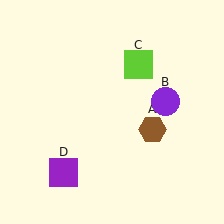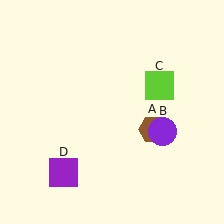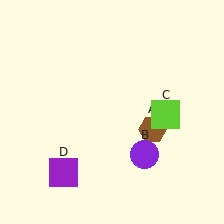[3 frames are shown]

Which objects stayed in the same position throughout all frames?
Brown hexagon (object A) and purple square (object D) remained stationary.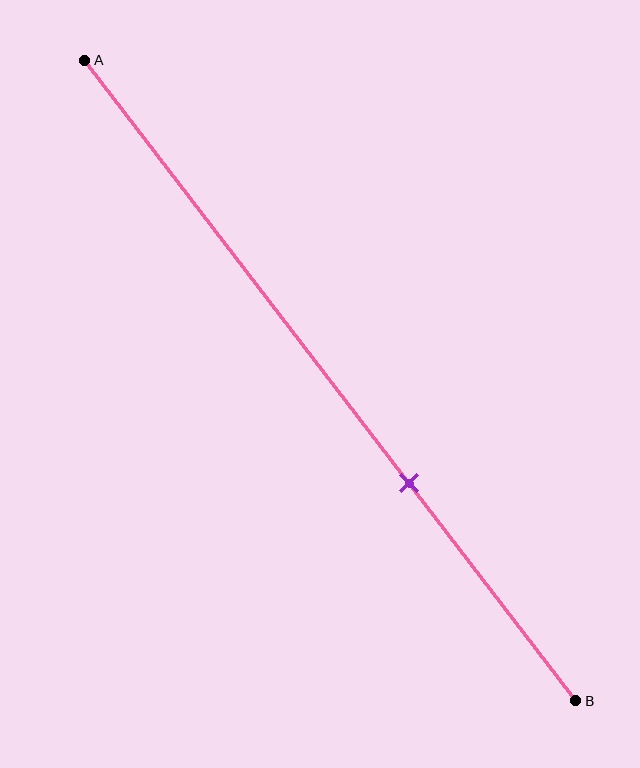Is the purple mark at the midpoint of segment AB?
No, the mark is at about 65% from A, not at the 50% midpoint.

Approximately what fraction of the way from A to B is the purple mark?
The purple mark is approximately 65% of the way from A to B.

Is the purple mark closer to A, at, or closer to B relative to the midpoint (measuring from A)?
The purple mark is closer to point B than the midpoint of segment AB.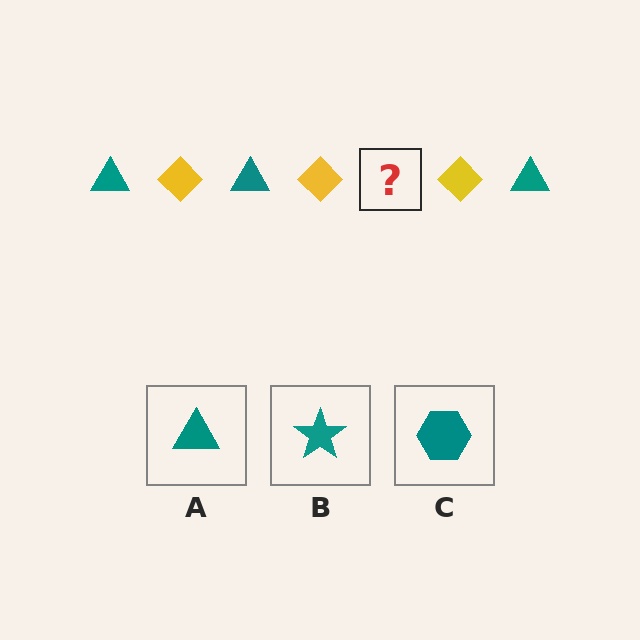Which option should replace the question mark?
Option A.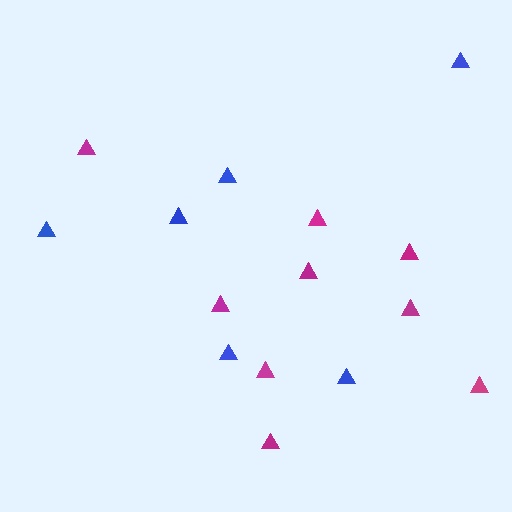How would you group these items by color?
There are 2 groups: one group of blue triangles (6) and one group of magenta triangles (9).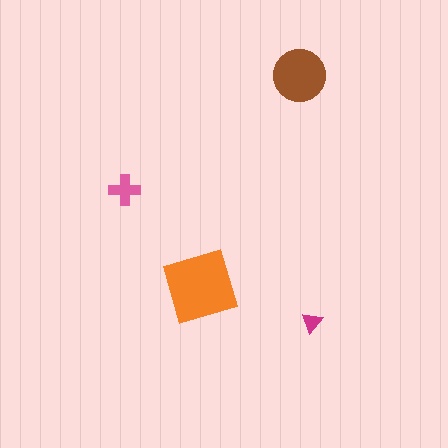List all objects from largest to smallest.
The orange square, the brown circle, the pink cross, the magenta triangle.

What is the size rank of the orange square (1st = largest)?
1st.